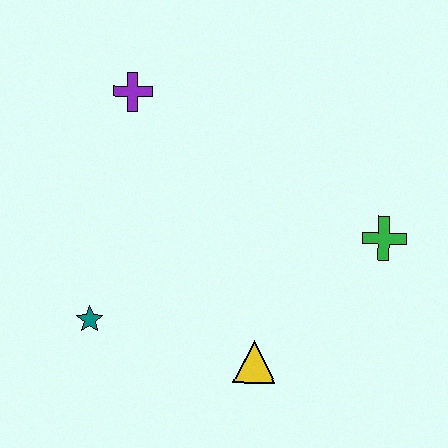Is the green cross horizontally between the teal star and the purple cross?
No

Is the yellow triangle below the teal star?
Yes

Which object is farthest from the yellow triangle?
The purple cross is farthest from the yellow triangle.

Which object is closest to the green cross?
The yellow triangle is closest to the green cross.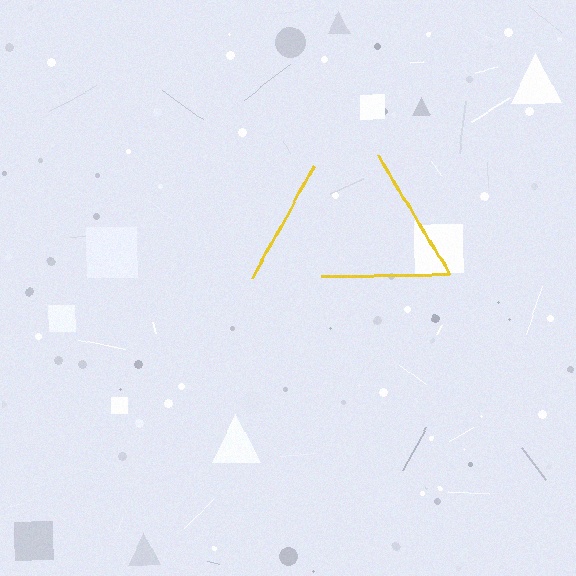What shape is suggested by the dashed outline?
The dashed outline suggests a triangle.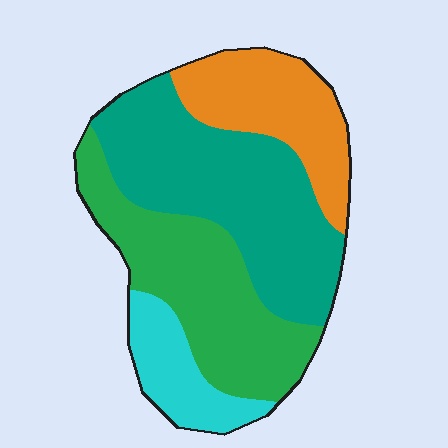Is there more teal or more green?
Teal.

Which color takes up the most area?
Teal, at roughly 40%.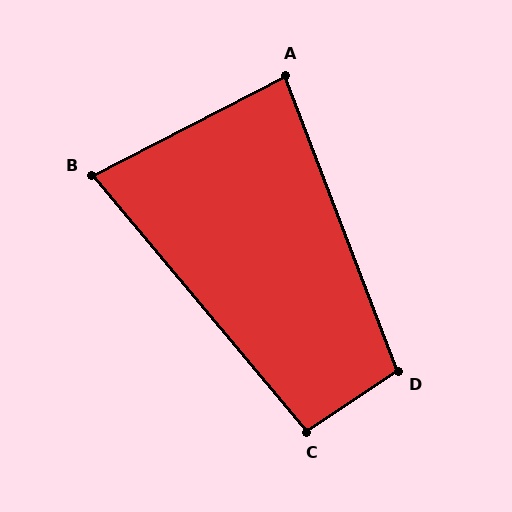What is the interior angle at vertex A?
Approximately 84 degrees (acute).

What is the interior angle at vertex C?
Approximately 96 degrees (obtuse).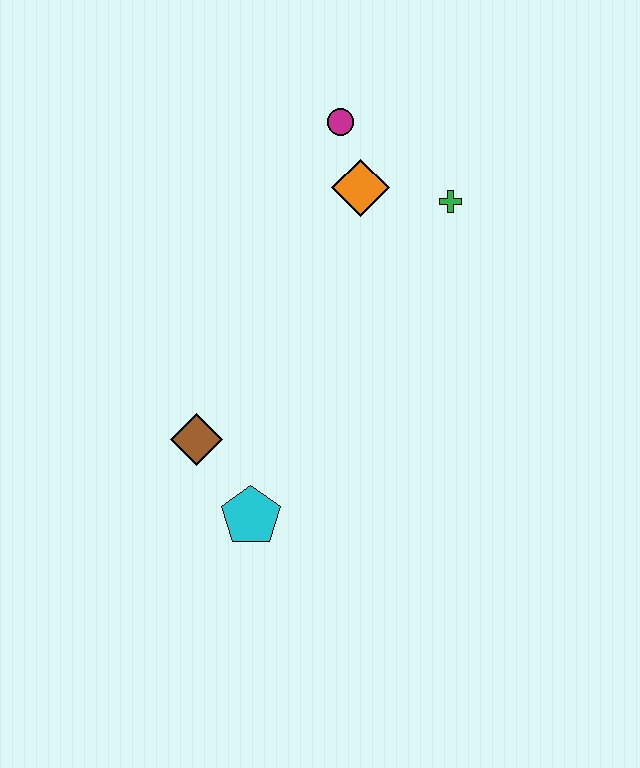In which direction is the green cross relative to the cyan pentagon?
The green cross is above the cyan pentagon.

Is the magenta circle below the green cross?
No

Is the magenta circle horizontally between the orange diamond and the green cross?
No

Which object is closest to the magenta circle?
The orange diamond is closest to the magenta circle.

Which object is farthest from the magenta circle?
The cyan pentagon is farthest from the magenta circle.